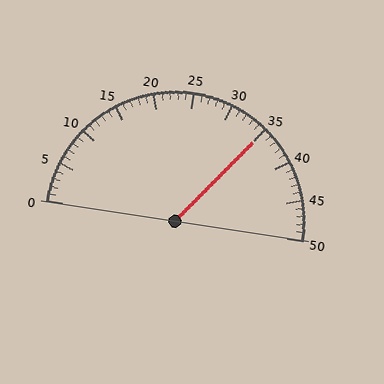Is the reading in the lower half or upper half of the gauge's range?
The reading is in the upper half of the range (0 to 50).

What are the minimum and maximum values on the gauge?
The gauge ranges from 0 to 50.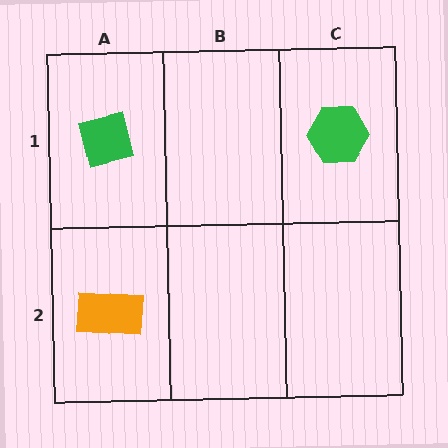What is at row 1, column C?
A green hexagon.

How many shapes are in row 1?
2 shapes.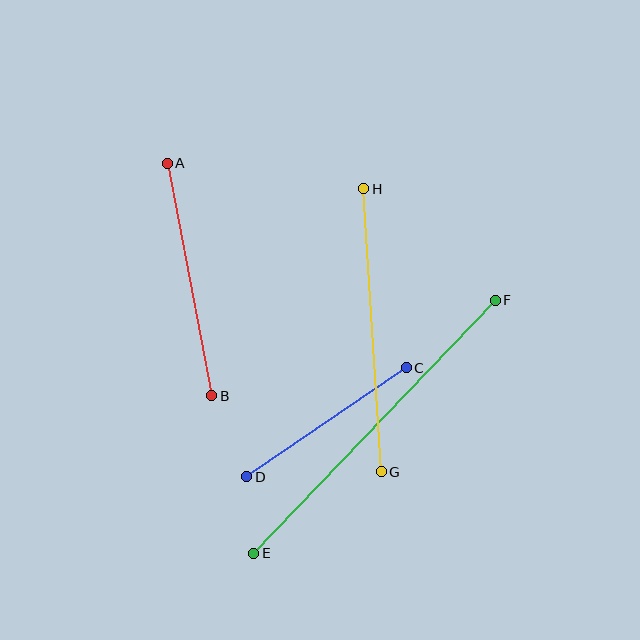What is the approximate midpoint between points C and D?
The midpoint is at approximately (326, 422) pixels.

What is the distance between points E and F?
The distance is approximately 350 pixels.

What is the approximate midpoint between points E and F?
The midpoint is at approximately (375, 427) pixels.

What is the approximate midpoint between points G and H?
The midpoint is at approximately (373, 330) pixels.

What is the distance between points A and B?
The distance is approximately 237 pixels.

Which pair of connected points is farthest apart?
Points E and F are farthest apart.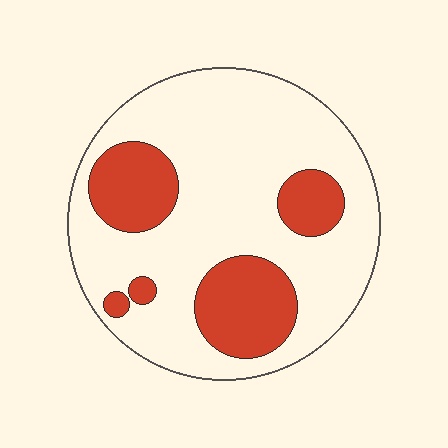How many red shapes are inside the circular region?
5.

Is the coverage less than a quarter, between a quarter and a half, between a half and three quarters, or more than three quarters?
Between a quarter and a half.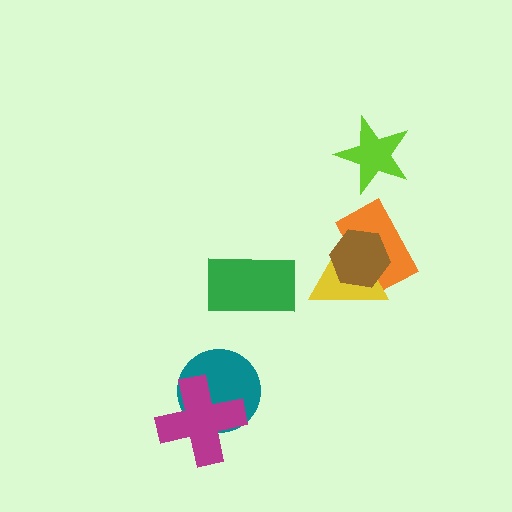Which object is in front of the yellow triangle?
The brown hexagon is in front of the yellow triangle.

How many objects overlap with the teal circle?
1 object overlaps with the teal circle.